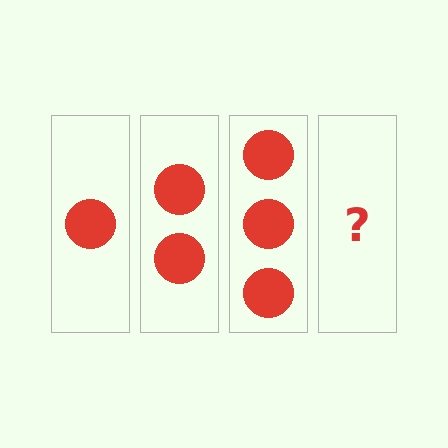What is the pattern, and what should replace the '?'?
The pattern is that each step adds one more circle. The '?' should be 4 circles.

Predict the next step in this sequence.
The next step is 4 circles.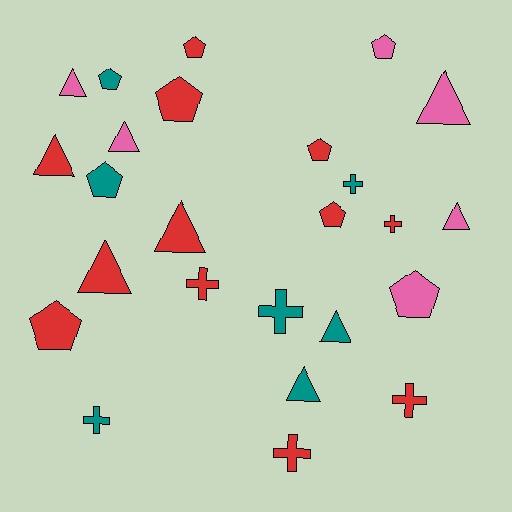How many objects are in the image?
There are 25 objects.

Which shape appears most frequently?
Pentagon, with 9 objects.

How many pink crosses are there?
There are no pink crosses.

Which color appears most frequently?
Red, with 12 objects.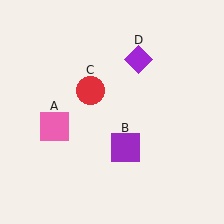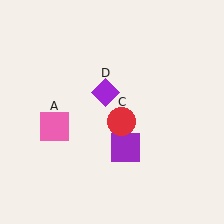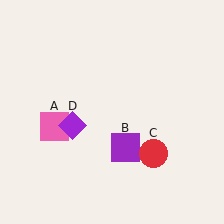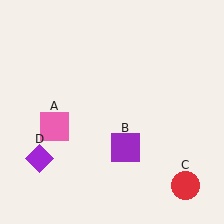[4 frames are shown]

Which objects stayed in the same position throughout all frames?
Pink square (object A) and purple square (object B) remained stationary.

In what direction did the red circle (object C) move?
The red circle (object C) moved down and to the right.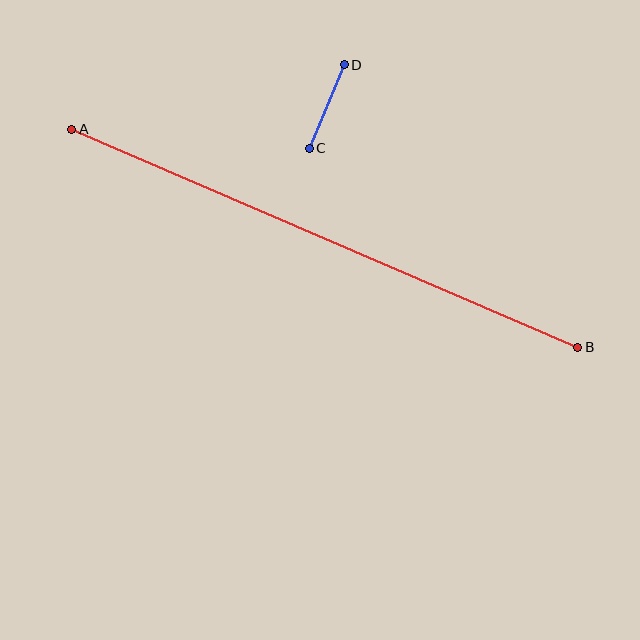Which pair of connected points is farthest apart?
Points A and B are farthest apart.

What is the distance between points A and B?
The distance is approximately 551 pixels.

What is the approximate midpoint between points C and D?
The midpoint is at approximately (327, 106) pixels.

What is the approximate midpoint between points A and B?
The midpoint is at approximately (325, 238) pixels.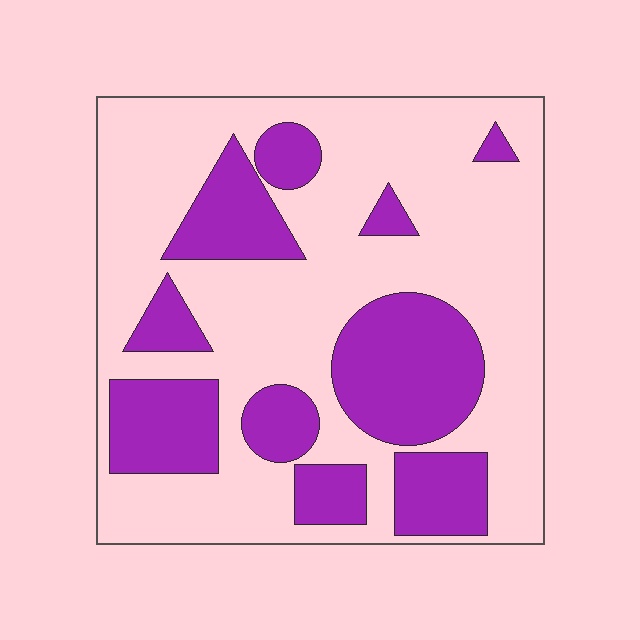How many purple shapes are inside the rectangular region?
10.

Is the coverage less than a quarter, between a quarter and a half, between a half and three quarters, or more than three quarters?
Between a quarter and a half.